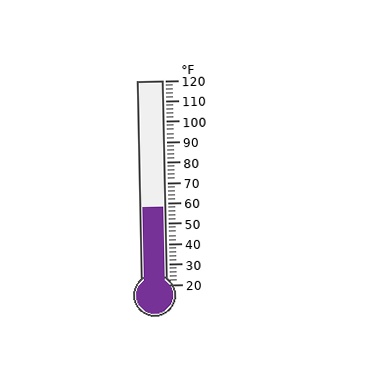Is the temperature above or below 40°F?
The temperature is above 40°F.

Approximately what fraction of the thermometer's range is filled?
The thermometer is filled to approximately 40% of its range.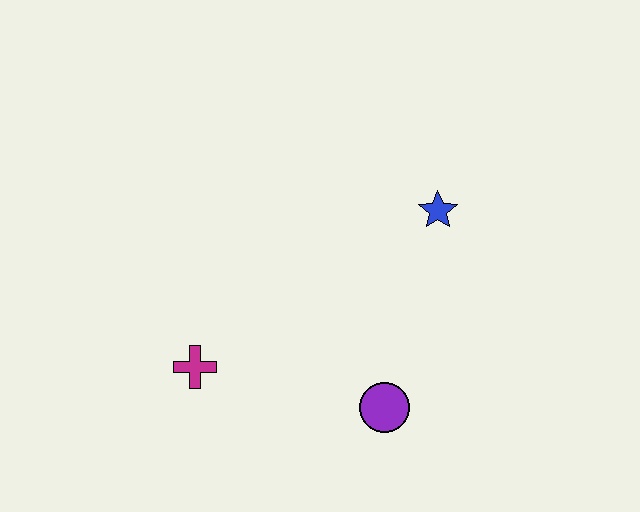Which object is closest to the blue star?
The purple circle is closest to the blue star.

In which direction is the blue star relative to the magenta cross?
The blue star is to the right of the magenta cross.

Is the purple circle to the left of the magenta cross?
No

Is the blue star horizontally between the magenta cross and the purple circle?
No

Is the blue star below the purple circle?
No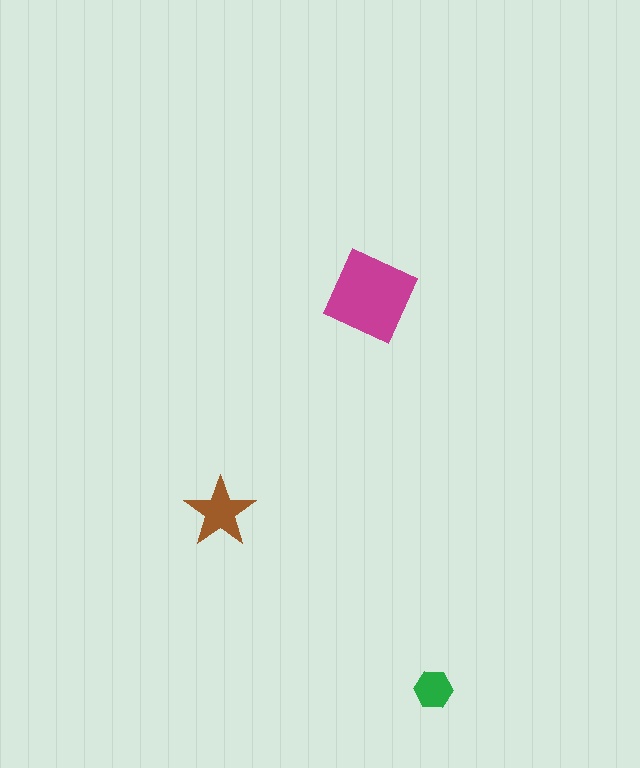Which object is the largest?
The magenta diamond.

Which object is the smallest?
The green hexagon.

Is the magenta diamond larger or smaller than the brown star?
Larger.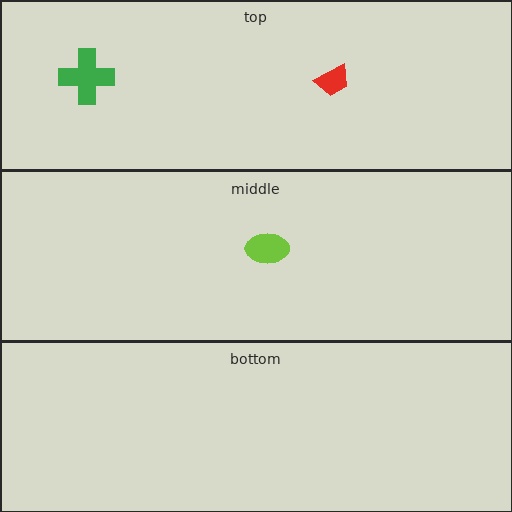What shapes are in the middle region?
The lime ellipse.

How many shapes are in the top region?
2.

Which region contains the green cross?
The top region.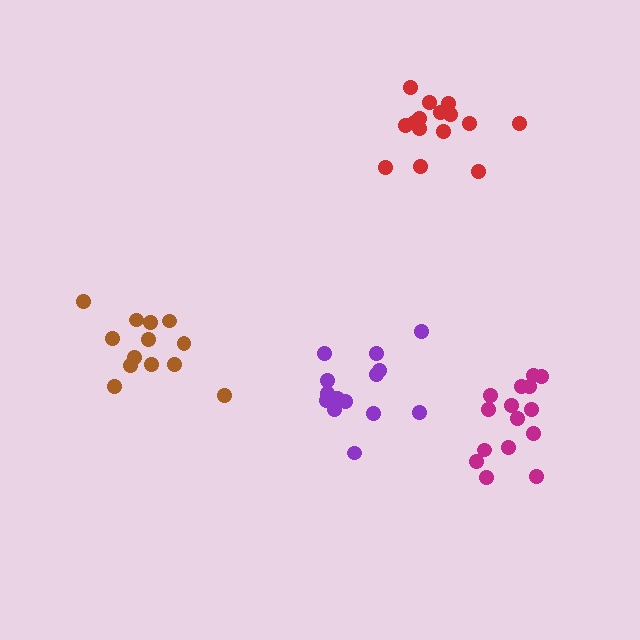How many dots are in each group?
Group 1: 15 dots, Group 2: 15 dots, Group 3: 13 dots, Group 4: 14 dots (57 total).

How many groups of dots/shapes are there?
There are 4 groups.